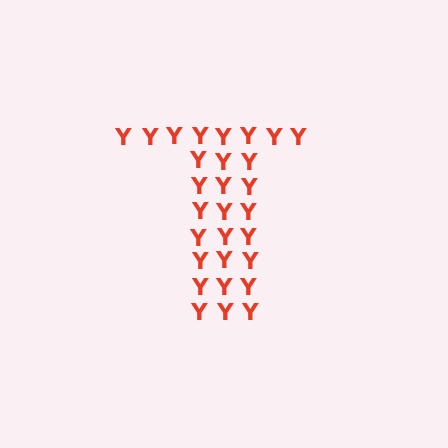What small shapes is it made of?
It is made of small letter Y's.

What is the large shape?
The large shape is the letter T.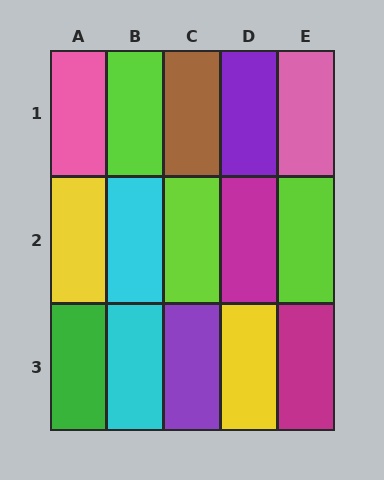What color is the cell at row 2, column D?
Magenta.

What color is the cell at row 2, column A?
Yellow.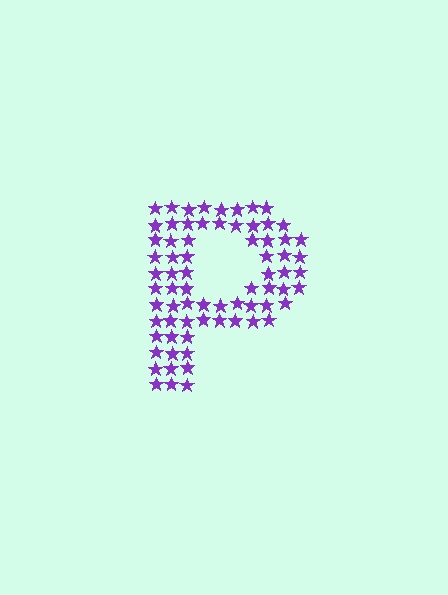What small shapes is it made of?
It is made of small stars.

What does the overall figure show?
The overall figure shows the letter P.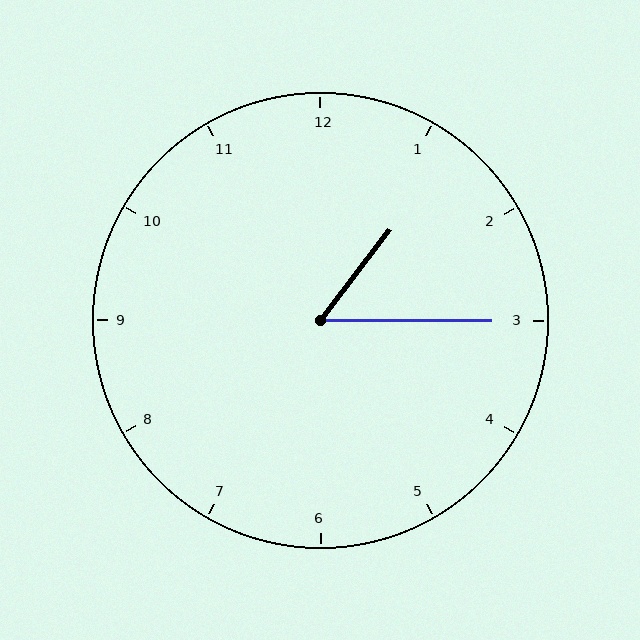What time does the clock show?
1:15.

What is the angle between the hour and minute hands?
Approximately 52 degrees.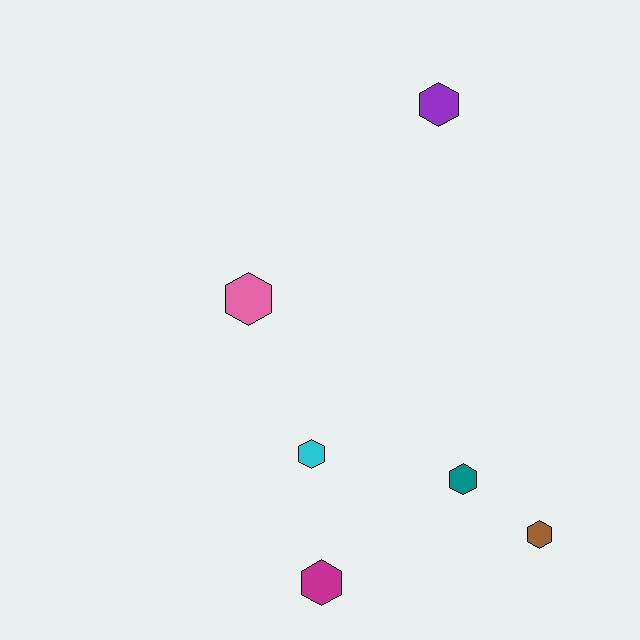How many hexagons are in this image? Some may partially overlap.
There are 6 hexagons.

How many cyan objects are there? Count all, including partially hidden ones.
There is 1 cyan object.